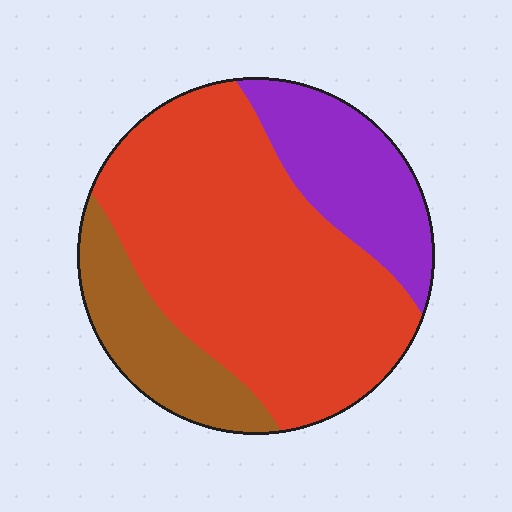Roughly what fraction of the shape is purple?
Purple takes up less than a quarter of the shape.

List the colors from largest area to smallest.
From largest to smallest: red, purple, brown.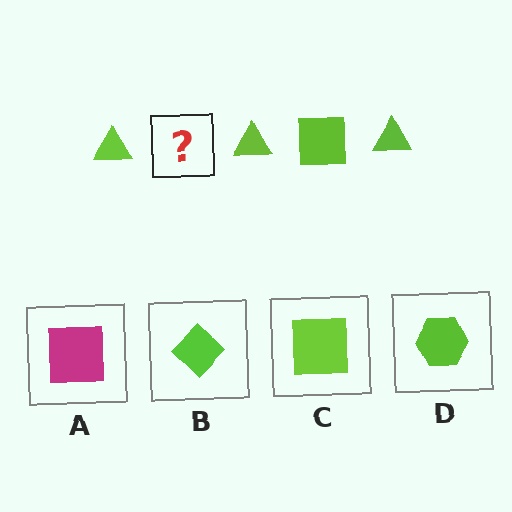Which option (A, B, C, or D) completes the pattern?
C.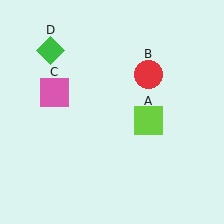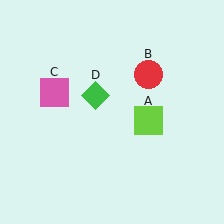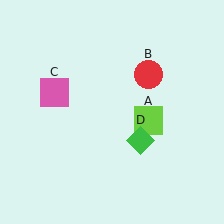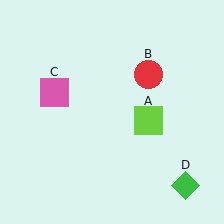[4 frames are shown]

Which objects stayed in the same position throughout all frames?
Lime square (object A) and red circle (object B) and pink square (object C) remained stationary.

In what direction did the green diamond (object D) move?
The green diamond (object D) moved down and to the right.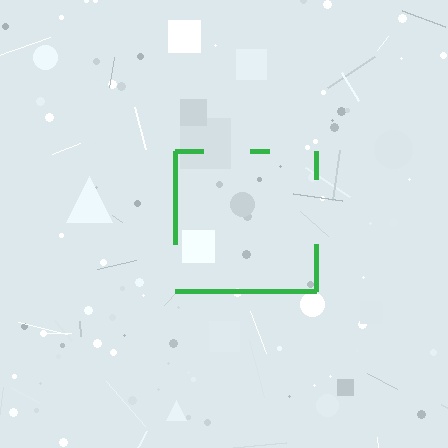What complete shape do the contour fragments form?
The contour fragments form a square.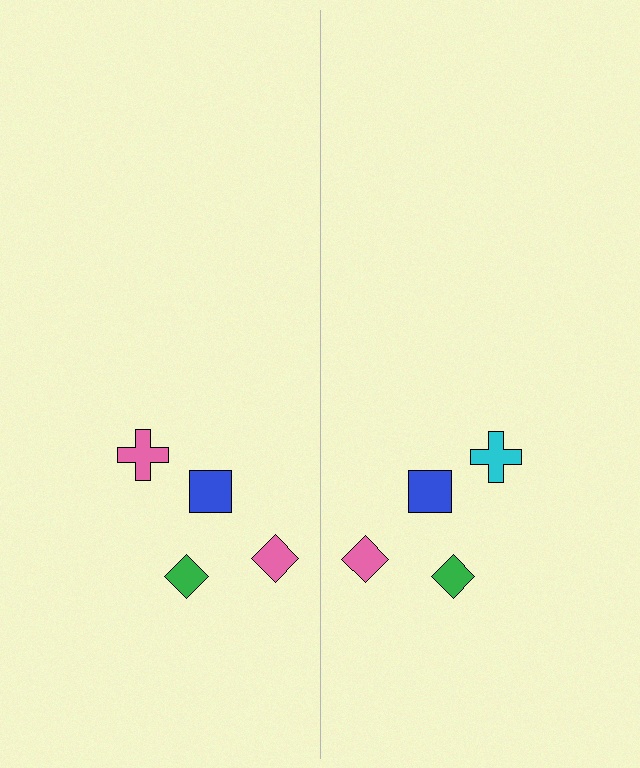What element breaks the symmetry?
The cyan cross on the right side breaks the symmetry — its mirror counterpart is pink.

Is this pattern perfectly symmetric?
No, the pattern is not perfectly symmetric. The cyan cross on the right side breaks the symmetry — its mirror counterpart is pink.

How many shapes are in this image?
There are 8 shapes in this image.